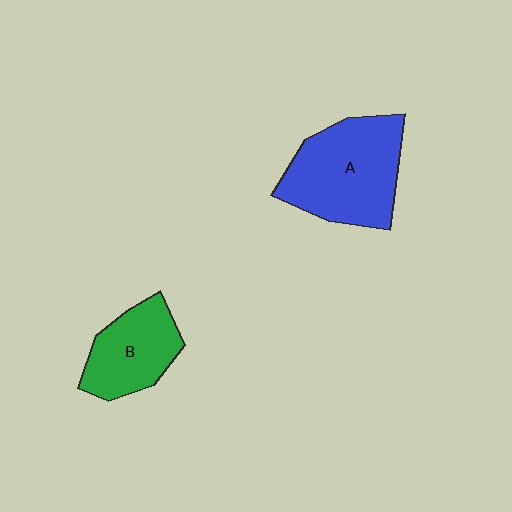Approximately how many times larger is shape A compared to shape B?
Approximately 1.5 times.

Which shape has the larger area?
Shape A (blue).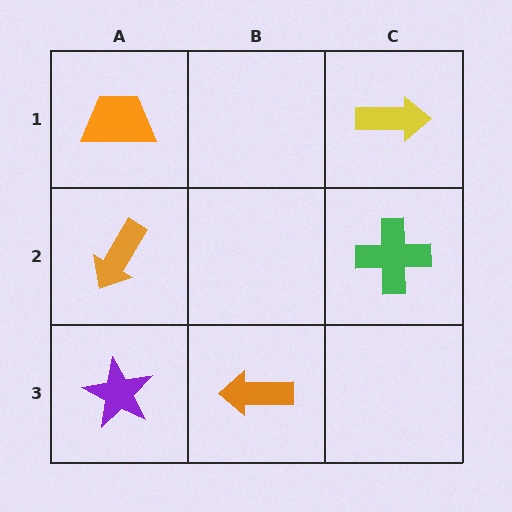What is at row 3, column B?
An orange arrow.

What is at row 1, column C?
A yellow arrow.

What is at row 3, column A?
A purple star.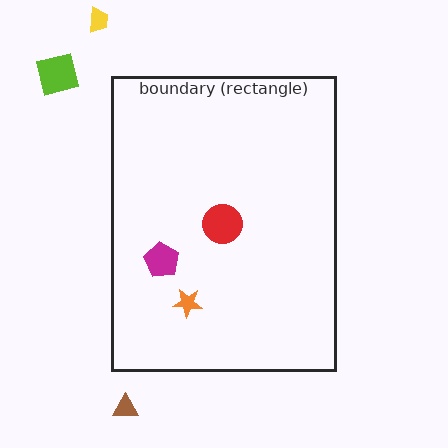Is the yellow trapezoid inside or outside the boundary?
Outside.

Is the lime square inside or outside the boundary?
Outside.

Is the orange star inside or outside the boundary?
Inside.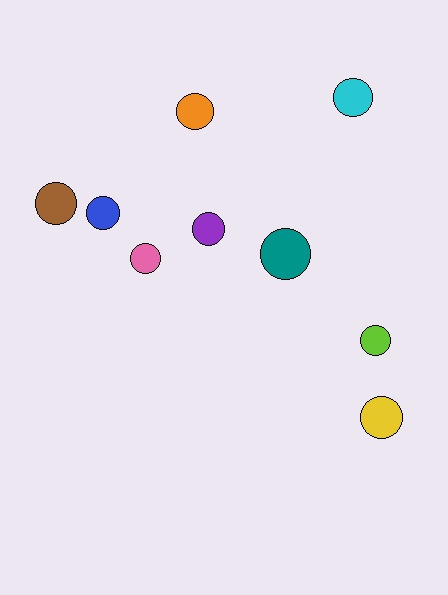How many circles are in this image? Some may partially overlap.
There are 9 circles.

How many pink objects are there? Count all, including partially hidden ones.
There is 1 pink object.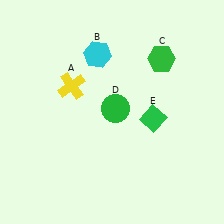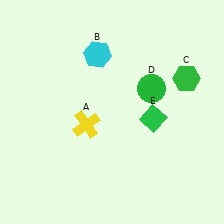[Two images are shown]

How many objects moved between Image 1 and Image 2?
3 objects moved between the two images.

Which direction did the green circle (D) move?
The green circle (D) moved right.